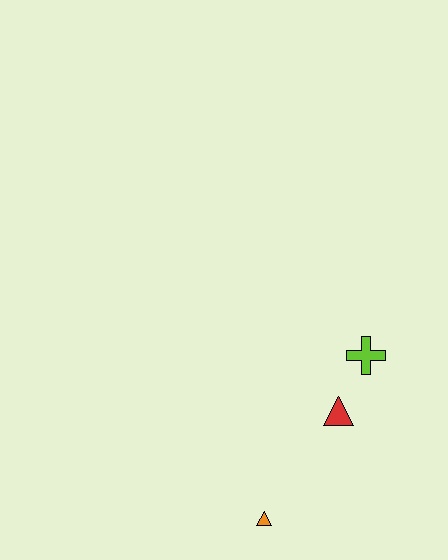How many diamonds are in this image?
There are no diamonds.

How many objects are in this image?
There are 3 objects.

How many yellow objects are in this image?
There are no yellow objects.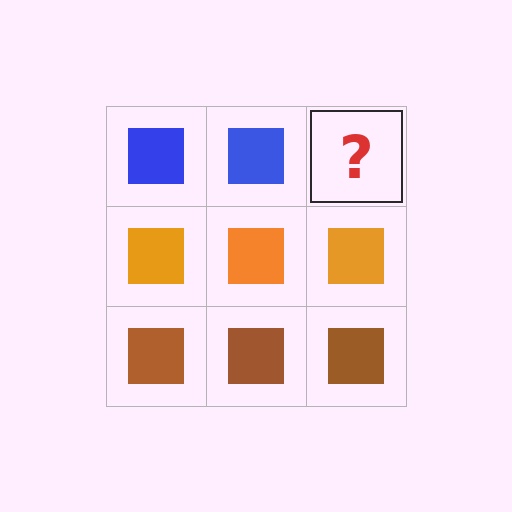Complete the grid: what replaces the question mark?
The question mark should be replaced with a blue square.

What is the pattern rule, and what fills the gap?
The rule is that each row has a consistent color. The gap should be filled with a blue square.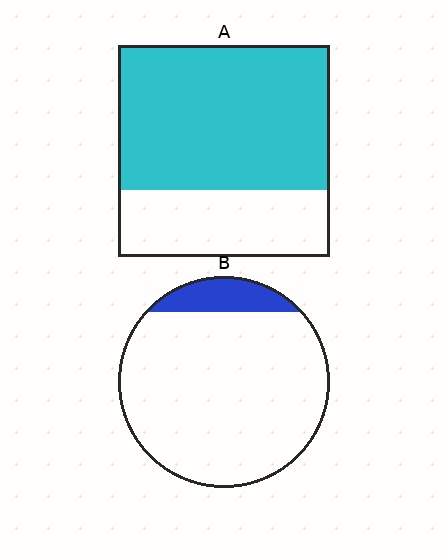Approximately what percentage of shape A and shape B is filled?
A is approximately 70% and B is approximately 10%.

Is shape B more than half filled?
No.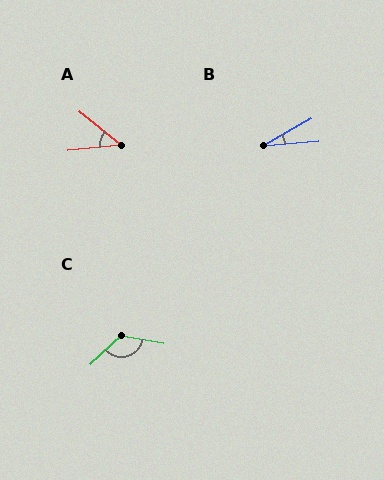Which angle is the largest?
C, at approximately 127 degrees.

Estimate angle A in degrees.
Approximately 46 degrees.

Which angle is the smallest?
B, at approximately 26 degrees.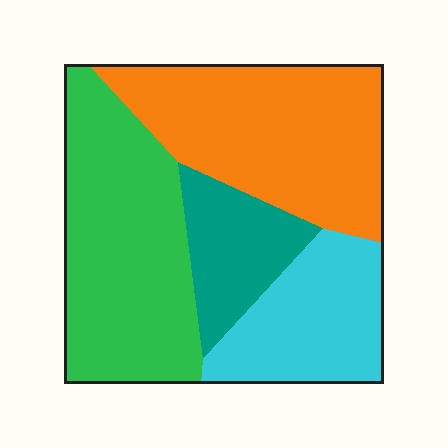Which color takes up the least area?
Teal, at roughly 15%.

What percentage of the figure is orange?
Orange takes up between a sixth and a third of the figure.